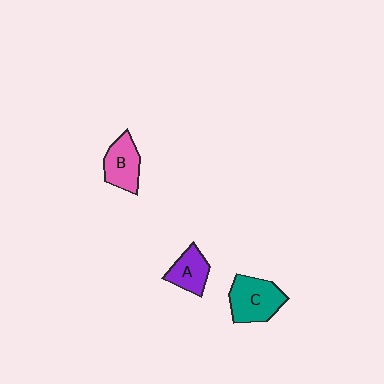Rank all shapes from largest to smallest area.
From largest to smallest: C (teal), B (pink), A (purple).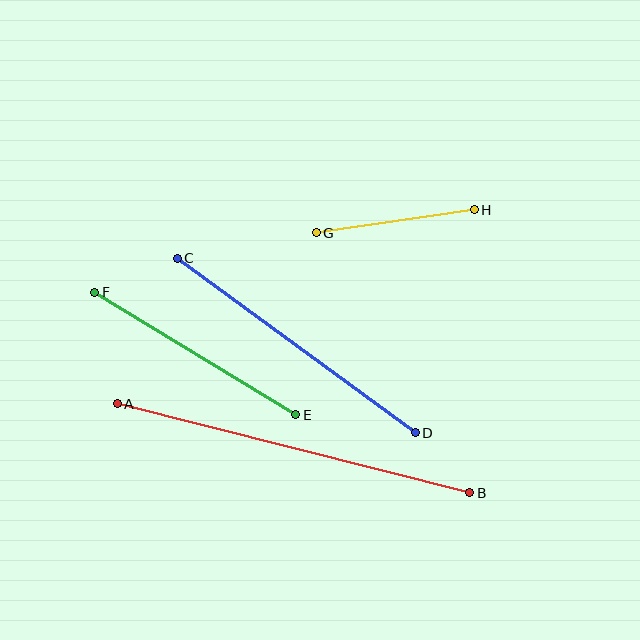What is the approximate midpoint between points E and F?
The midpoint is at approximately (195, 353) pixels.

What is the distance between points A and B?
The distance is approximately 364 pixels.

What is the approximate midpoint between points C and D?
The midpoint is at approximately (296, 345) pixels.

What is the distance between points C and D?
The distance is approximately 295 pixels.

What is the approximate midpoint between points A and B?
The midpoint is at approximately (293, 448) pixels.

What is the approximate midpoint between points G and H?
The midpoint is at approximately (395, 221) pixels.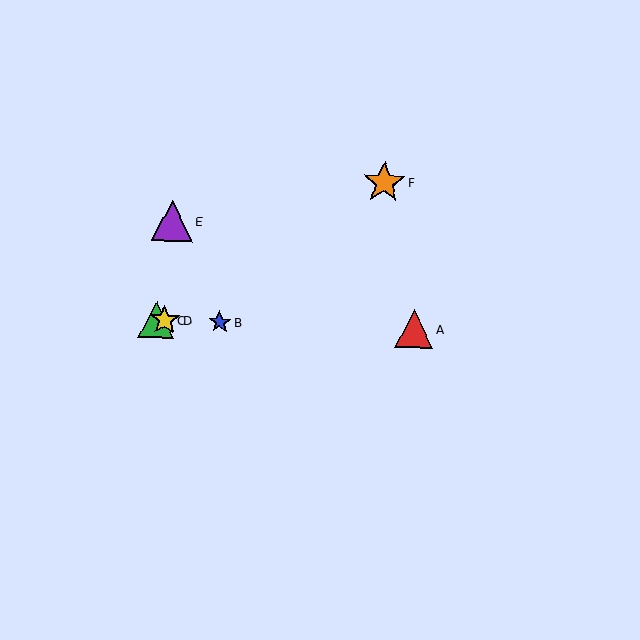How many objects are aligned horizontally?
4 objects (A, B, C, D) are aligned horizontally.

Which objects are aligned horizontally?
Objects A, B, C, D are aligned horizontally.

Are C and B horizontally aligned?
Yes, both are at y≈320.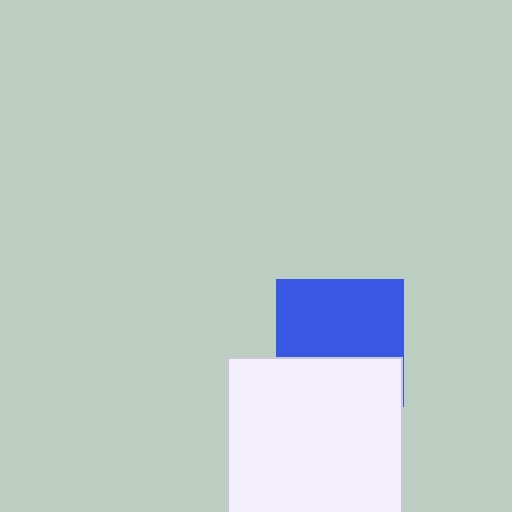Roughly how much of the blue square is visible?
About half of it is visible (roughly 61%).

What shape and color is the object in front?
The object in front is a white square.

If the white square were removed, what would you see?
You would see the complete blue square.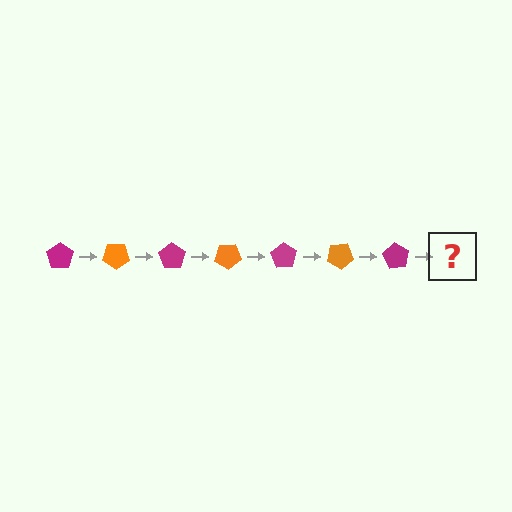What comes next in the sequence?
The next element should be an orange pentagon, rotated 245 degrees from the start.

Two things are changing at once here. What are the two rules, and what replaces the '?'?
The two rules are that it rotates 35 degrees each step and the color cycles through magenta and orange. The '?' should be an orange pentagon, rotated 245 degrees from the start.